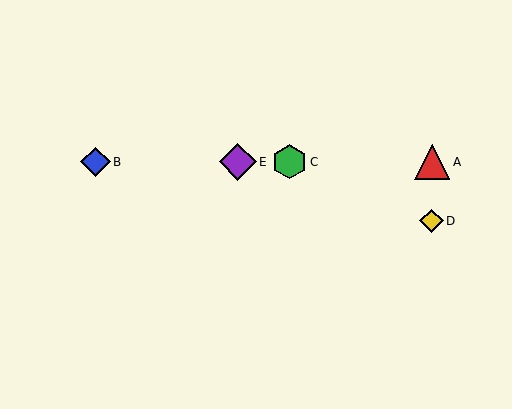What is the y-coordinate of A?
Object A is at y≈162.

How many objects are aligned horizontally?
4 objects (A, B, C, E) are aligned horizontally.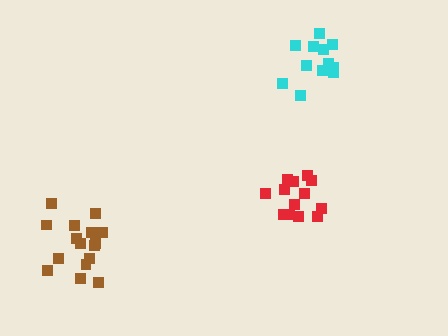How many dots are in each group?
Group 1: 13 dots, Group 2: 16 dots, Group 3: 12 dots (41 total).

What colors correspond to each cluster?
The clusters are colored: red, brown, cyan.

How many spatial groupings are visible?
There are 3 spatial groupings.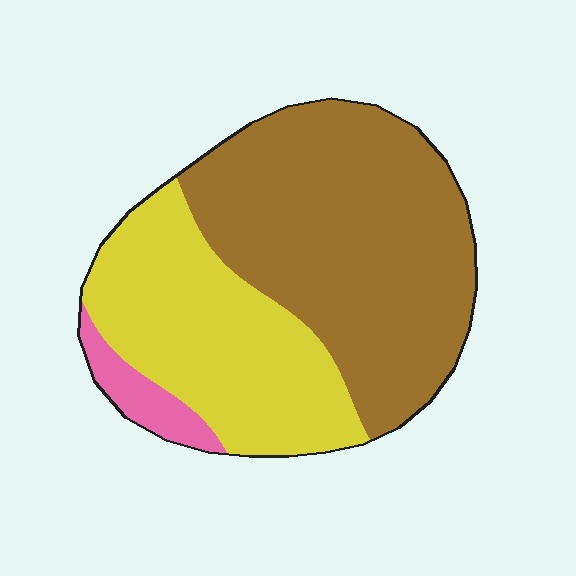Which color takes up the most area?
Brown, at roughly 55%.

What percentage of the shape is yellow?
Yellow covers 37% of the shape.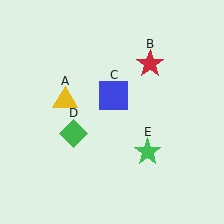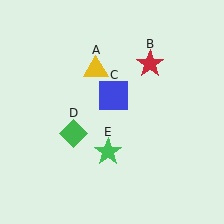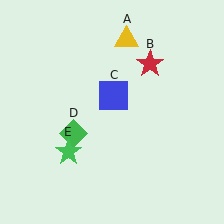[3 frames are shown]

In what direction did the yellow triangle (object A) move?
The yellow triangle (object A) moved up and to the right.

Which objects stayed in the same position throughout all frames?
Red star (object B) and blue square (object C) and green diamond (object D) remained stationary.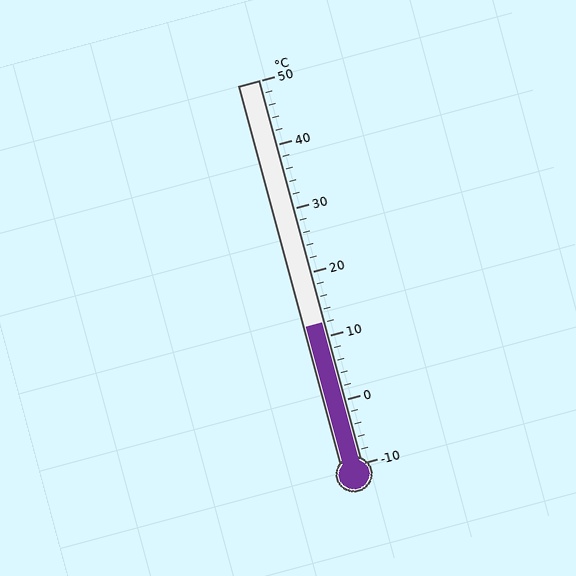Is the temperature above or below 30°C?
The temperature is below 30°C.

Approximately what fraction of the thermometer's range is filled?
The thermometer is filled to approximately 35% of its range.